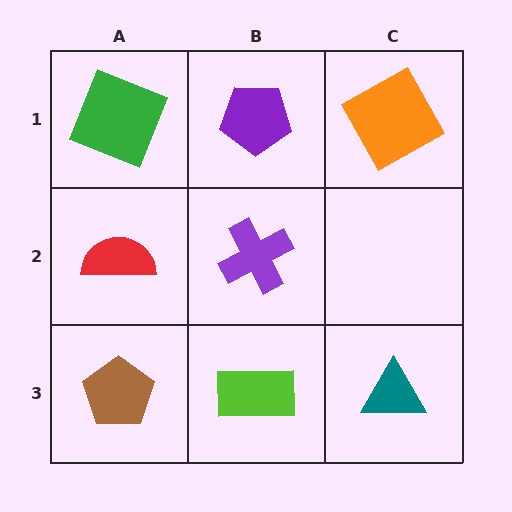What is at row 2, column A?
A red semicircle.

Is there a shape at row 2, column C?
No, that cell is empty.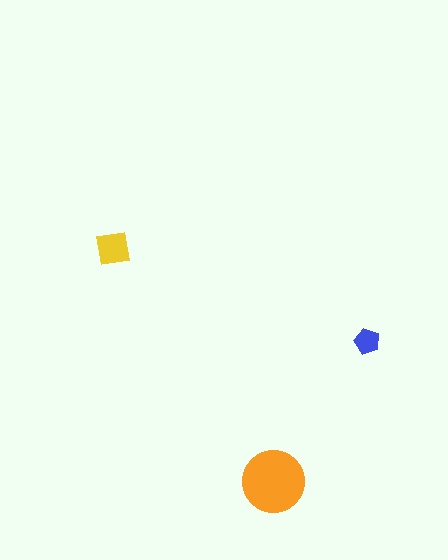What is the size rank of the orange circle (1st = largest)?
1st.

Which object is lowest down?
The orange circle is bottommost.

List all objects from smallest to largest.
The blue pentagon, the yellow square, the orange circle.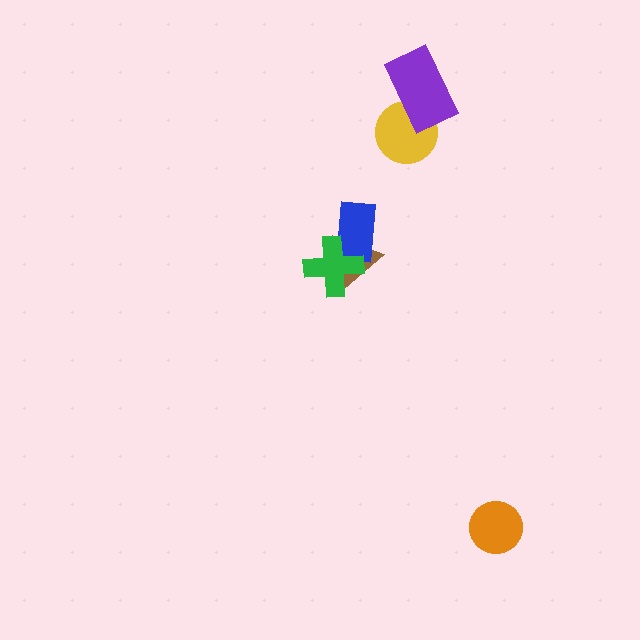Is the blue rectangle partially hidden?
Yes, it is partially covered by another shape.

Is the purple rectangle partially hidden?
No, no other shape covers it.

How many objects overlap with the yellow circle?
1 object overlaps with the yellow circle.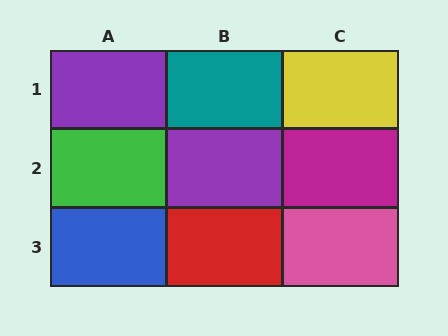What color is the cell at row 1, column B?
Teal.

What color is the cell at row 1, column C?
Yellow.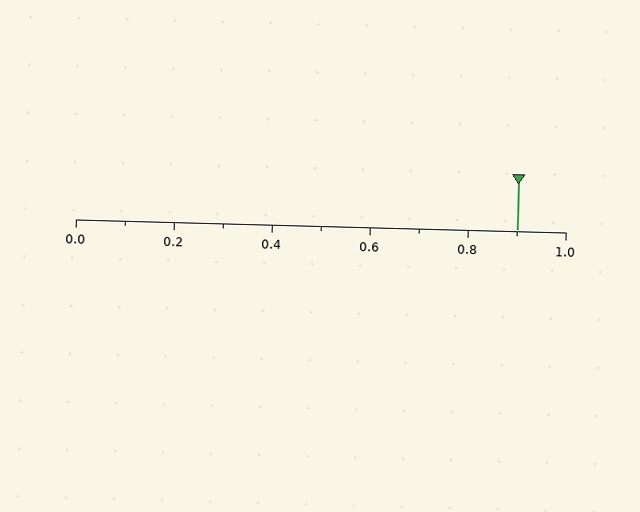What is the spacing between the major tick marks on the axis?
The major ticks are spaced 0.2 apart.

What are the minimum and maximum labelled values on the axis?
The axis runs from 0.0 to 1.0.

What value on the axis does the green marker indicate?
The marker indicates approximately 0.9.